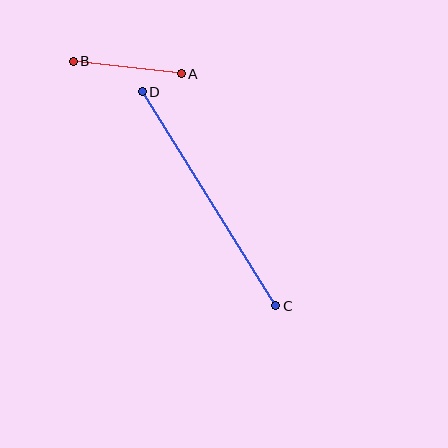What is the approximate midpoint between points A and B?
The midpoint is at approximately (127, 67) pixels.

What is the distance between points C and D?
The distance is approximately 252 pixels.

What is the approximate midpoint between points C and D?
The midpoint is at approximately (209, 199) pixels.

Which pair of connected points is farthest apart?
Points C and D are farthest apart.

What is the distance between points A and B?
The distance is approximately 109 pixels.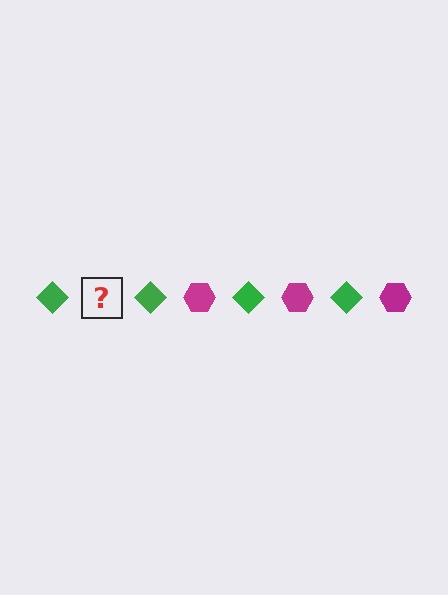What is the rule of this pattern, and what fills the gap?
The rule is that the pattern alternates between green diamond and magenta hexagon. The gap should be filled with a magenta hexagon.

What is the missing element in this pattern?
The missing element is a magenta hexagon.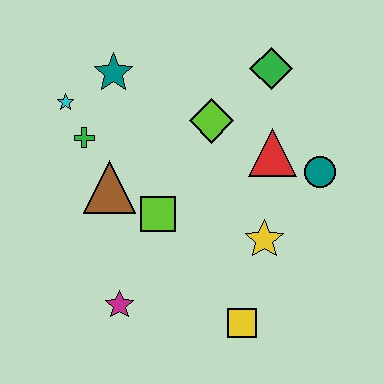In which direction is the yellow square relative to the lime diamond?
The yellow square is below the lime diamond.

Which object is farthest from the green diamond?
The magenta star is farthest from the green diamond.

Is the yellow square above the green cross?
No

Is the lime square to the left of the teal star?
No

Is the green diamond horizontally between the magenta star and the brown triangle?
No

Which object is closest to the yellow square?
The yellow star is closest to the yellow square.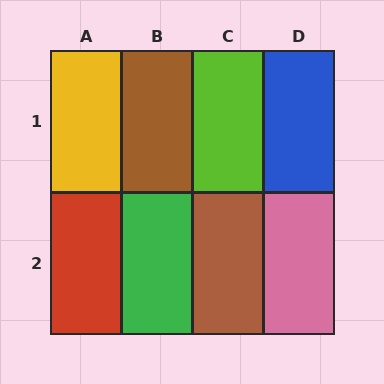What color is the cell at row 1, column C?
Lime.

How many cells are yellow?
1 cell is yellow.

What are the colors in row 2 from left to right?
Red, green, brown, pink.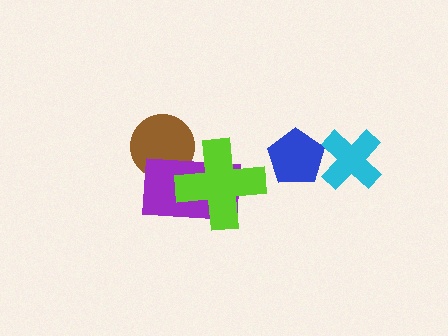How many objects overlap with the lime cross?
2 objects overlap with the lime cross.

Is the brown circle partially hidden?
Yes, it is partially covered by another shape.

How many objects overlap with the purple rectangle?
2 objects overlap with the purple rectangle.